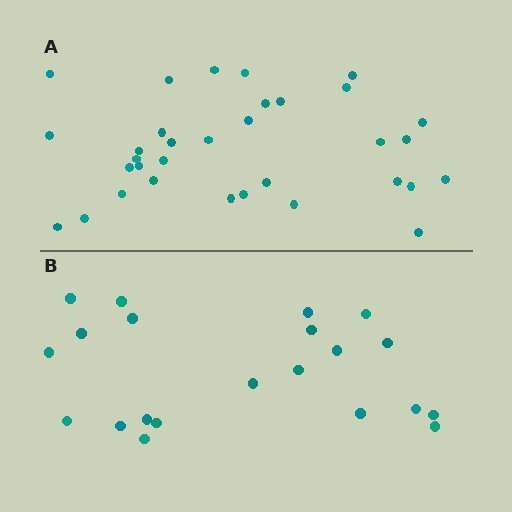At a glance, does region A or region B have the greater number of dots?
Region A (the top region) has more dots.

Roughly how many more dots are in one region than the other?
Region A has roughly 12 or so more dots than region B.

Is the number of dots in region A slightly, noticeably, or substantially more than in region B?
Region A has substantially more. The ratio is roughly 1.6 to 1.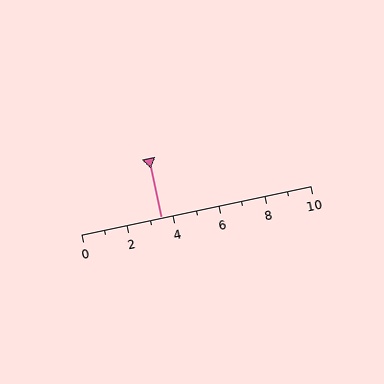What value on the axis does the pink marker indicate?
The marker indicates approximately 3.5.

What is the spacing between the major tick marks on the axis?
The major ticks are spaced 2 apart.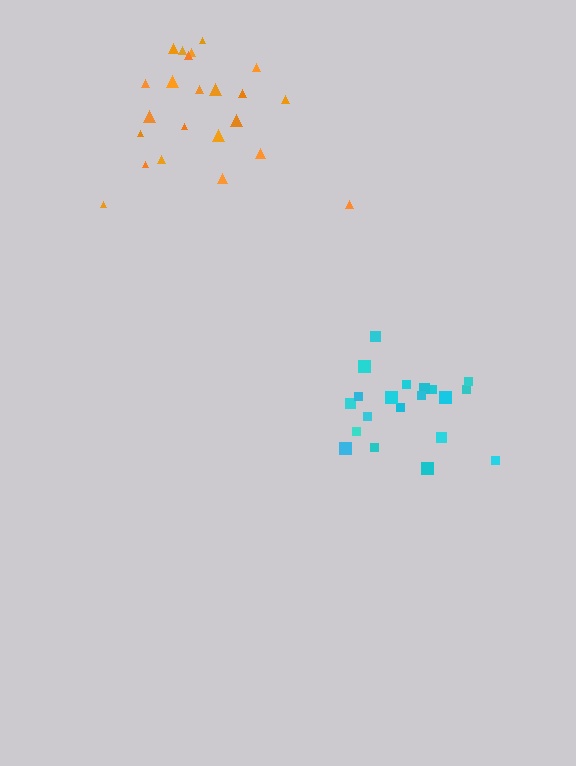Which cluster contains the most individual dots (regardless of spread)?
Orange (23).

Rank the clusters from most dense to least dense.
cyan, orange.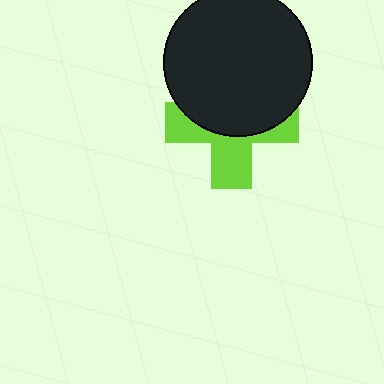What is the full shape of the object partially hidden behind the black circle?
The partially hidden object is a lime cross.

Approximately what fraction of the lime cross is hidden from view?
Roughly 54% of the lime cross is hidden behind the black circle.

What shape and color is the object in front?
The object in front is a black circle.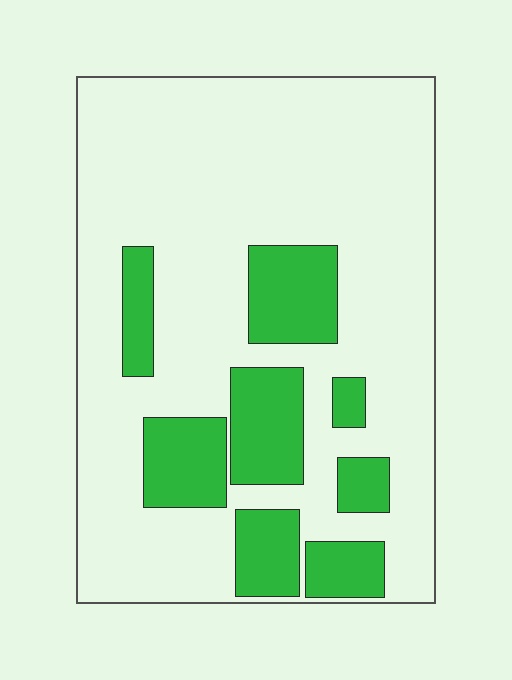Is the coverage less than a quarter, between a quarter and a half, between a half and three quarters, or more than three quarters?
Less than a quarter.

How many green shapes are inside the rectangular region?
8.